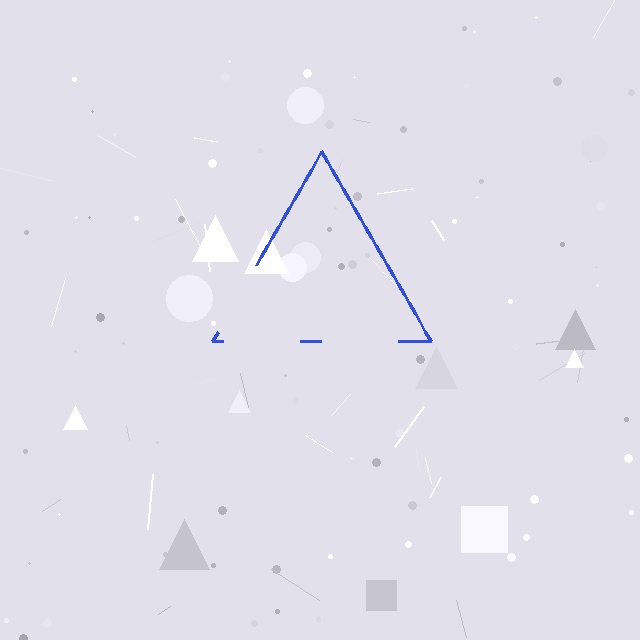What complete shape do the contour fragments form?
The contour fragments form a triangle.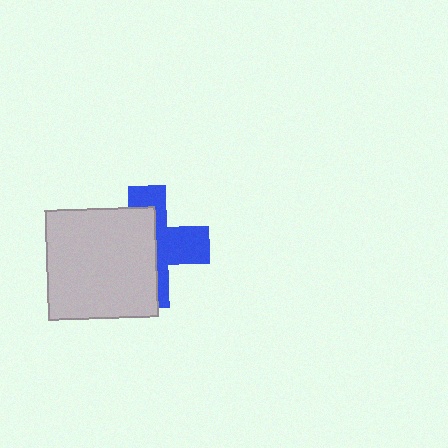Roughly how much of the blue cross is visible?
About half of it is visible (roughly 45%).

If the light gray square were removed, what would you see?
You would see the complete blue cross.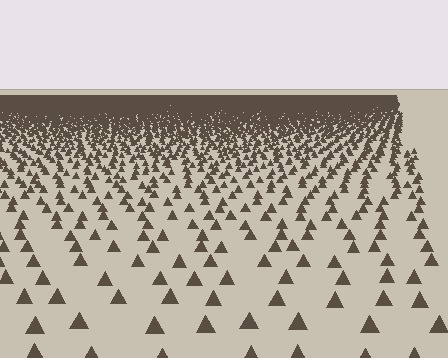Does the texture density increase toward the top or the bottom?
Density increases toward the top.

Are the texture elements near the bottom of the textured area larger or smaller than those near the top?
Larger. Near the bottom, elements are closer to the viewer and appear at a bigger on-screen size.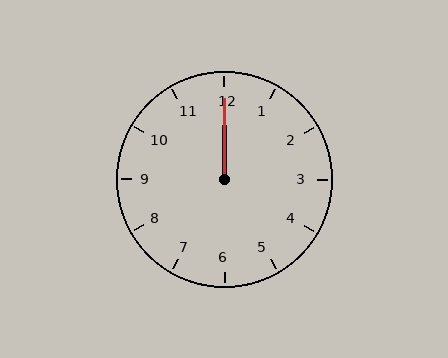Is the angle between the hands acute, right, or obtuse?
It is acute.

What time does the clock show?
12:00.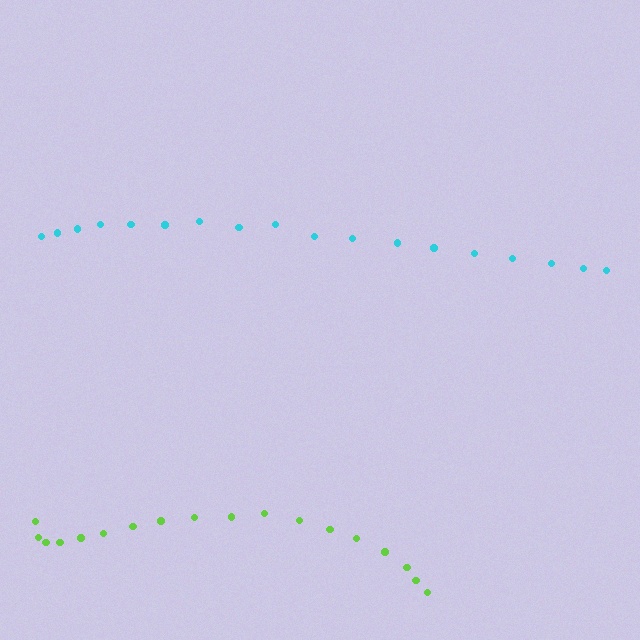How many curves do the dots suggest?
There are 2 distinct paths.